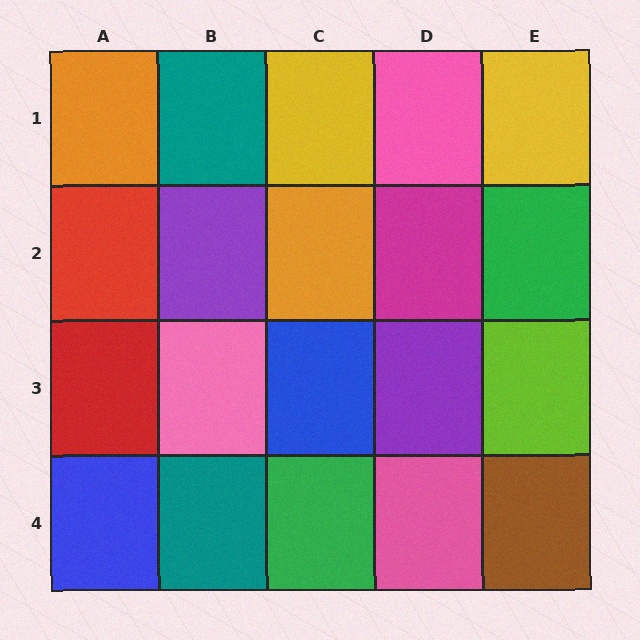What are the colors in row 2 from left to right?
Red, purple, orange, magenta, green.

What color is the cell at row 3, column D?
Purple.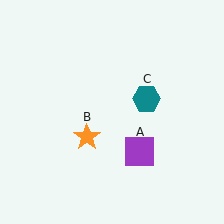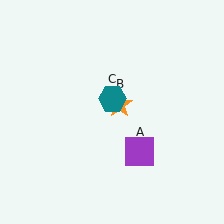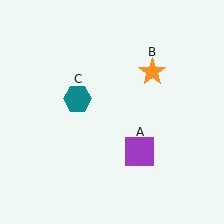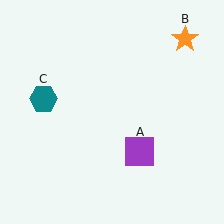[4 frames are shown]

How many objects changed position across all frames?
2 objects changed position: orange star (object B), teal hexagon (object C).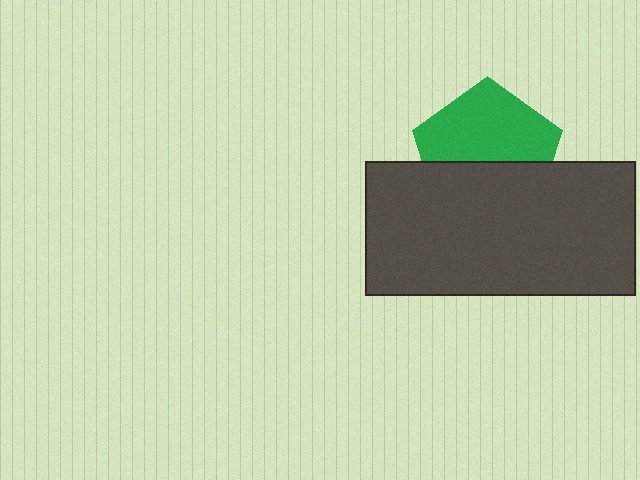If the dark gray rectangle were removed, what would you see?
You would see the complete green pentagon.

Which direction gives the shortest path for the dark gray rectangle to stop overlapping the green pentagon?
Moving down gives the shortest separation.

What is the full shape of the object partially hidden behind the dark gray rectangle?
The partially hidden object is a green pentagon.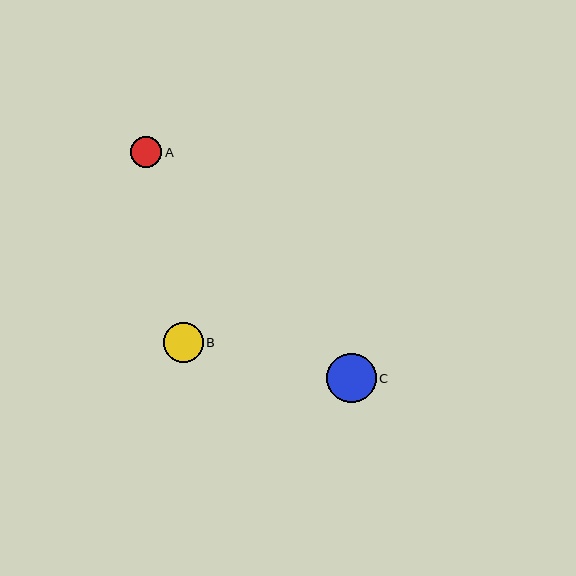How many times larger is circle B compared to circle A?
Circle B is approximately 1.3 times the size of circle A.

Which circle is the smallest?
Circle A is the smallest with a size of approximately 32 pixels.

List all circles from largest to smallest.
From largest to smallest: C, B, A.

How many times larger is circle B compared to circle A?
Circle B is approximately 1.3 times the size of circle A.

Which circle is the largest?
Circle C is the largest with a size of approximately 50 pixels.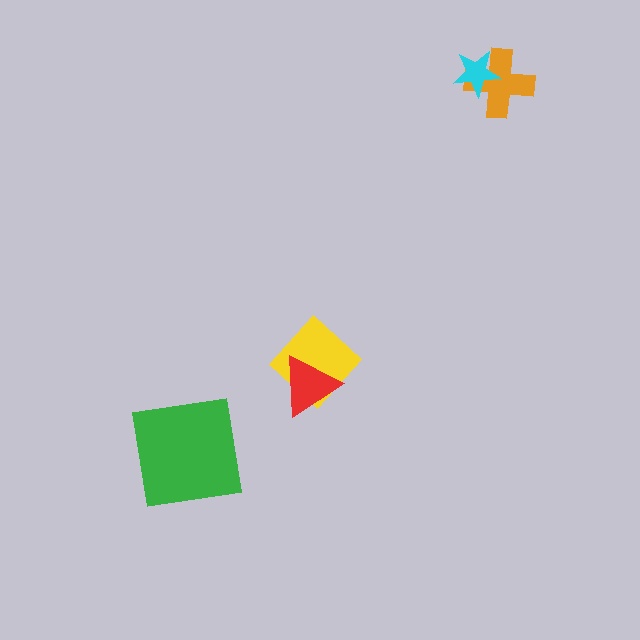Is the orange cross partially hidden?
Yes, it is partially covered by another shape.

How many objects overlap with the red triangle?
1 object overlaps with the red triangle.